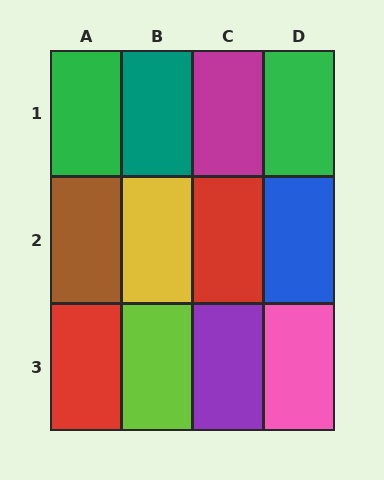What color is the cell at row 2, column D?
Blue.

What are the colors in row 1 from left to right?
Green, teal, magenta, green.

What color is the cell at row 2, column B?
Yellow.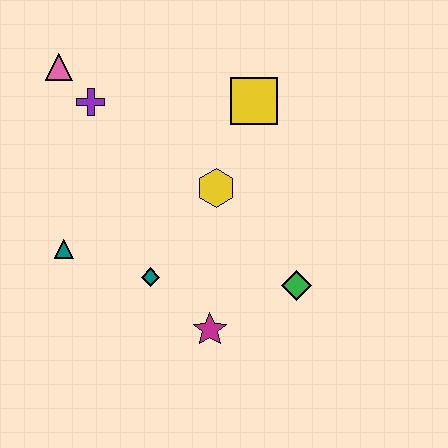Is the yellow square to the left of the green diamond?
Yes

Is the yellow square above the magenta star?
Yes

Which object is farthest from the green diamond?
The pink triangle is farthest from the green diamond.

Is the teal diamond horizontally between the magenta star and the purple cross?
Yes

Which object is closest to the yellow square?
The yellow hexagon is closest to the yellow square.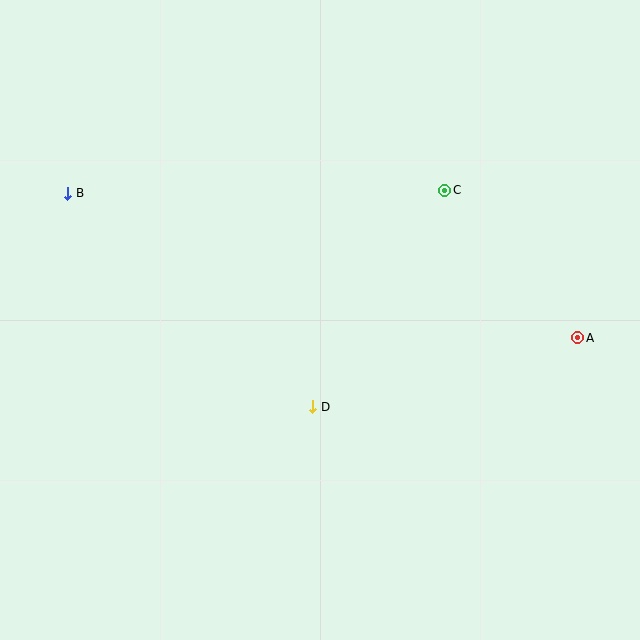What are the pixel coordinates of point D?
Point D is at (313, 407).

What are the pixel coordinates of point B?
Point B is at (68, 193).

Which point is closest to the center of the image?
Point D at (313, 407) is closest to the center.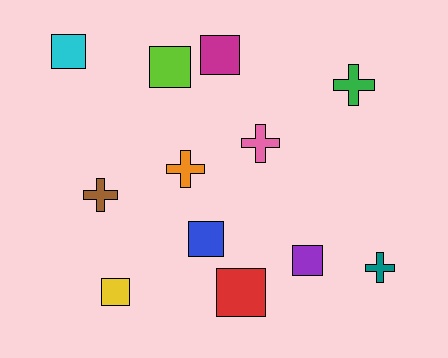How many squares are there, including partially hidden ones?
There are 7 squares.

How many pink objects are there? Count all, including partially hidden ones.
There is 1 pink object.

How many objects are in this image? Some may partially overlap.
There are 12 objects.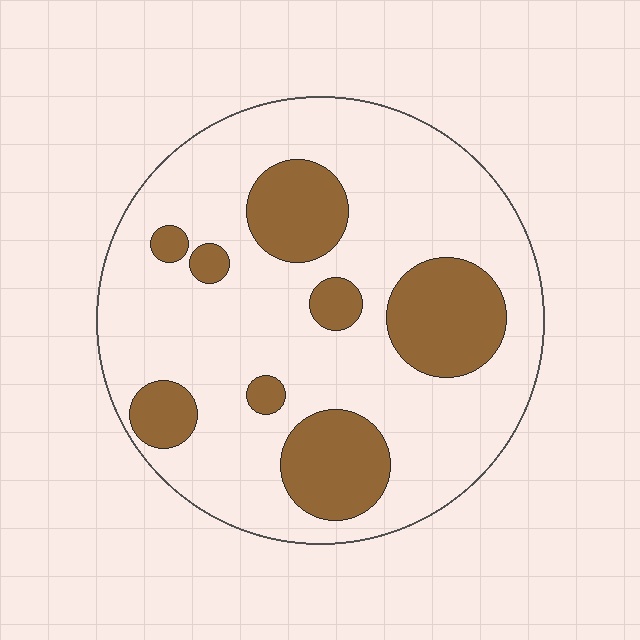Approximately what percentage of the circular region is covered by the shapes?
Approximately 25%.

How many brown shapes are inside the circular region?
8.